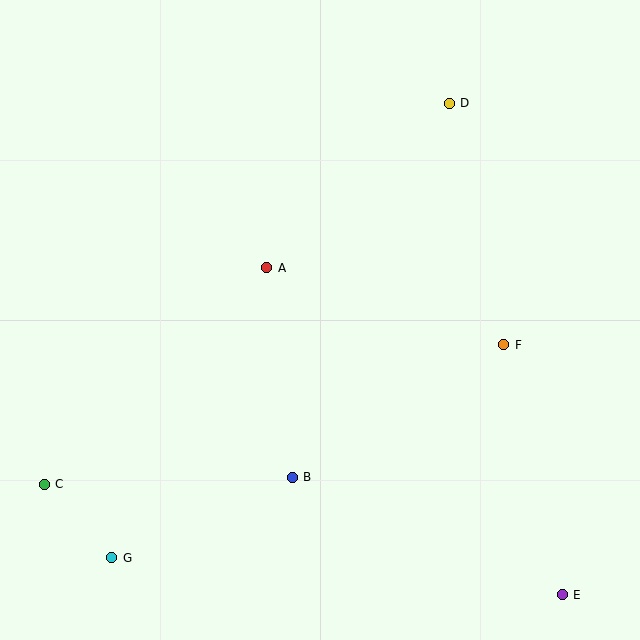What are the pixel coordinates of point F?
Point F is at (504, 345).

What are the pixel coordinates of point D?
Point D is at (449, 103).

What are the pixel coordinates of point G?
Point G is at (112, 558).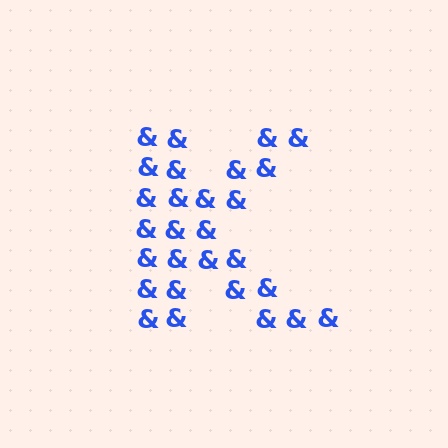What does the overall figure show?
The overall figure shows the letter K.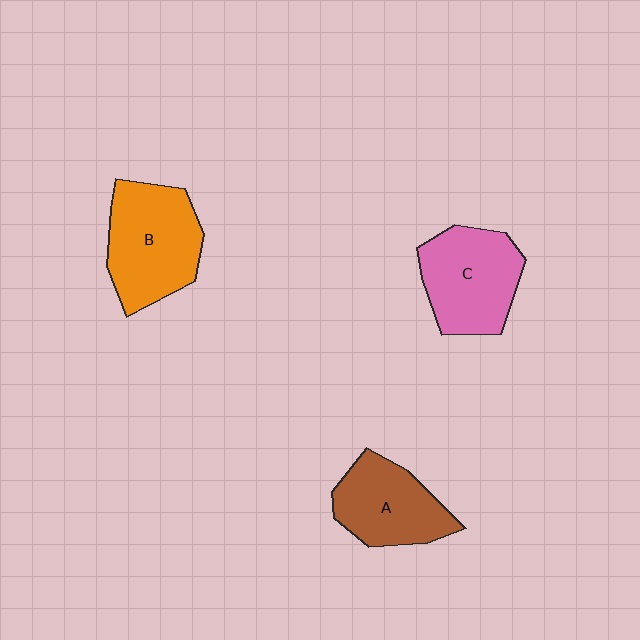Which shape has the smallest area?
Shape A (brown).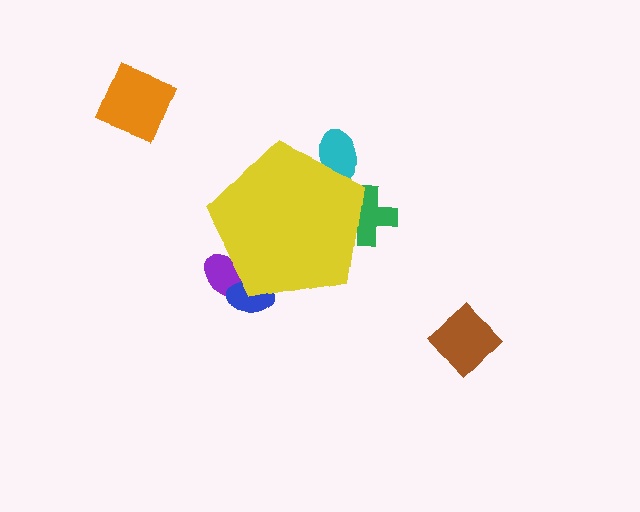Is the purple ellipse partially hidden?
Yes, the purple ellipse is partially hidden behind the yellow pentagon.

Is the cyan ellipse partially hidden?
Yes, the cyan ellipse is partially hidden behind the yellow pentagon.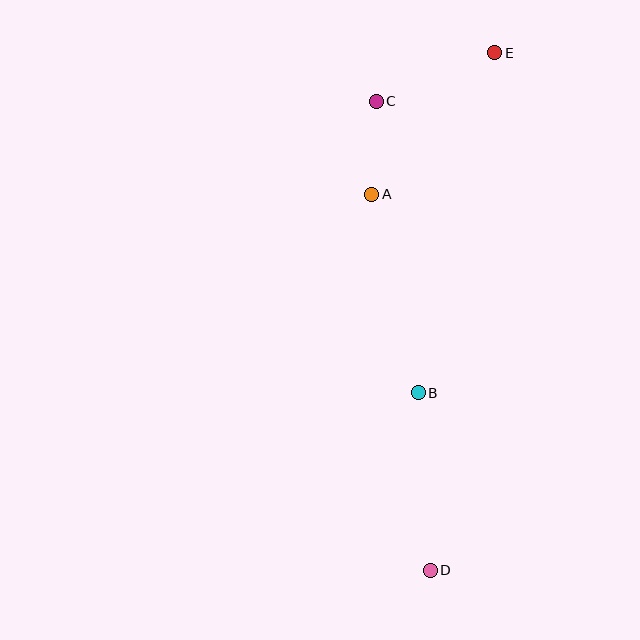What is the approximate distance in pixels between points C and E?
The distance between C and E is approximately 128 pixels.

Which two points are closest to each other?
Points A and C are closest to each other.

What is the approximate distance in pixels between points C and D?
The distance between C and D is approximately 472 pixels.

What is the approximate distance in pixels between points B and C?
The distance between B and C is approximately 294 pixels.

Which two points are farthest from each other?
Points D and E are farthest from each other.